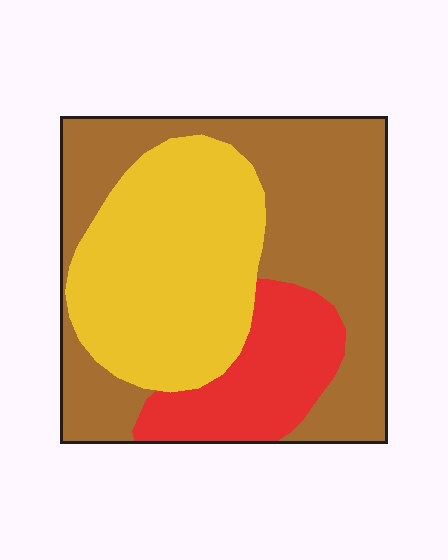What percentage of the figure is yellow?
Yellow covers 36% of the figure.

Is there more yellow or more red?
Yellow.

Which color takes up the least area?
Red, at roughly 20%.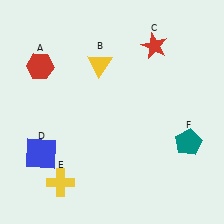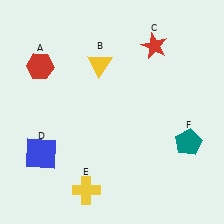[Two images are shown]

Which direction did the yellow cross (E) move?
The yellow cross (E) moved right.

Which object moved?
The yellow cross (E) moved right.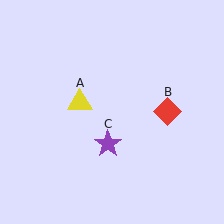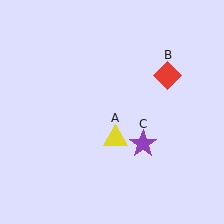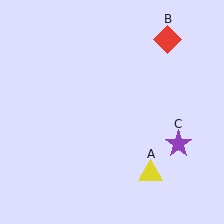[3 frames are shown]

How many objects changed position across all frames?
3 objects changed position: yellow triangle (object A), red diamond (object B), purple star (object C).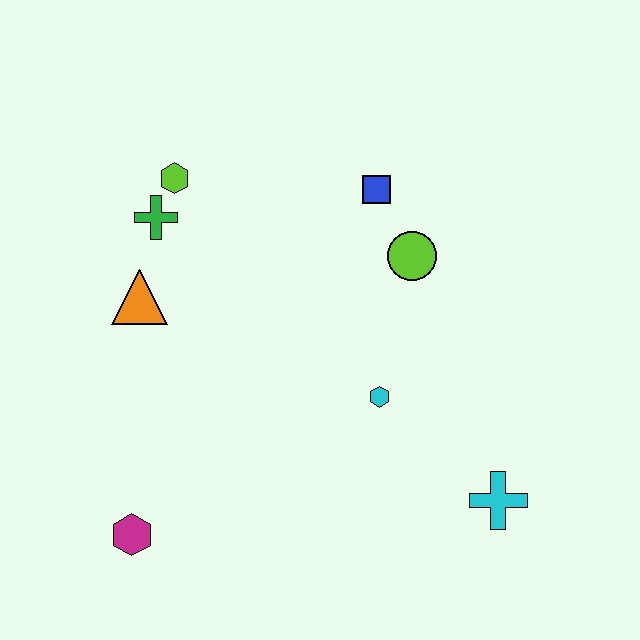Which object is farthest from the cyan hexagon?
The lime hexagon is farthest from the cyan hexagon.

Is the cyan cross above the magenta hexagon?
Yes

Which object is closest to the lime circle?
The blue square is closest to the lime circle.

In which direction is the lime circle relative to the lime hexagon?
The lime circle is to the right of the lime hexagon.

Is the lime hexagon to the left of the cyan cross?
Yes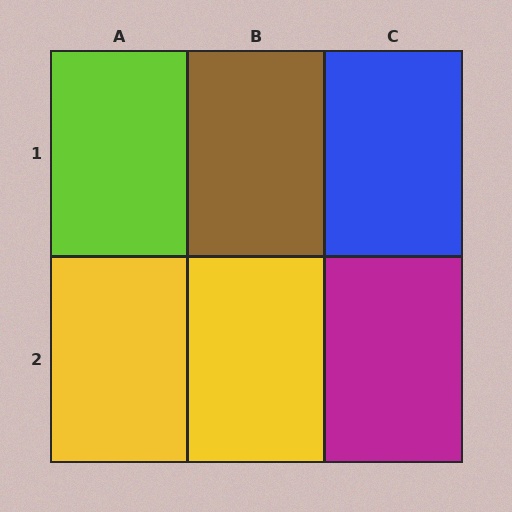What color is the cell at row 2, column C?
Magenta.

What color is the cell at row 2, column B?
Yellow.